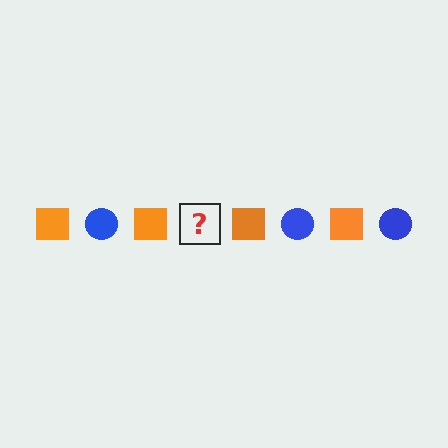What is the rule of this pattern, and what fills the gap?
The rule is that the pattern alternates between orange square and blue circle. The gap should be filled with a blue circle.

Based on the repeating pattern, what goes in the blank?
The blank should be a blue circle.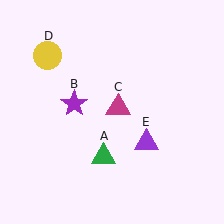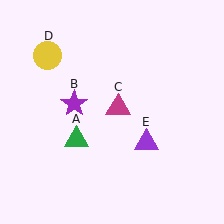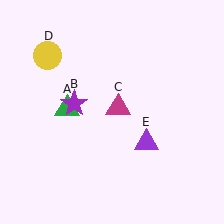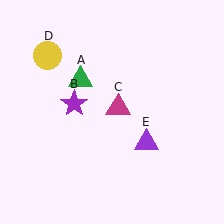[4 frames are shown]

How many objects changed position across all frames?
1 object changed position: green triangle (object A).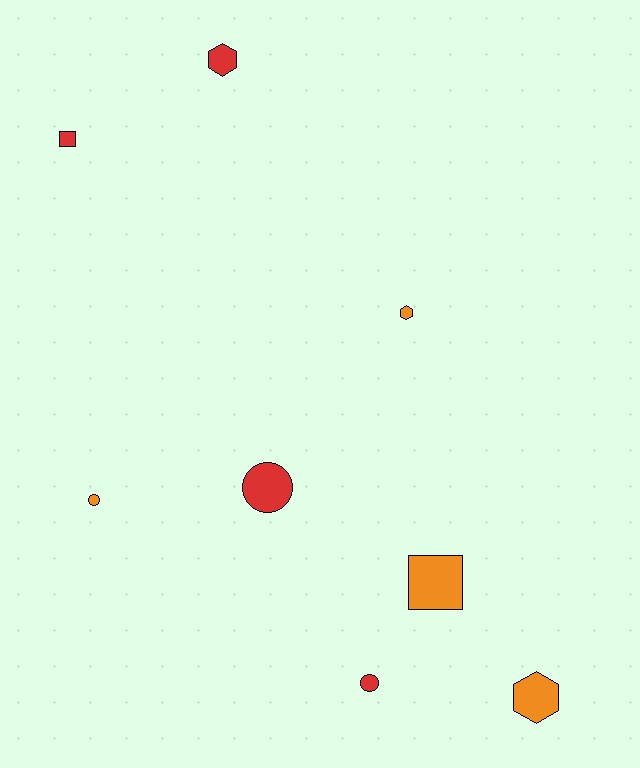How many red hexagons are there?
There is 1 red hexagon.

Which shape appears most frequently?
Circle, with 3 objects.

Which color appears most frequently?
Orange, with 4 objects.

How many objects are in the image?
There are 8 objects.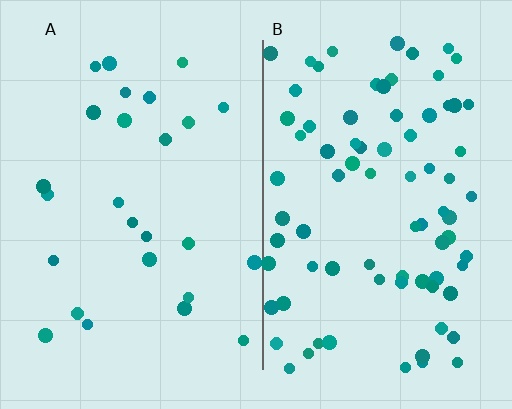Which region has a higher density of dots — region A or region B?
B (the right).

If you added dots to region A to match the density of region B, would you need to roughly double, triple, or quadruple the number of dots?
Approximately triple.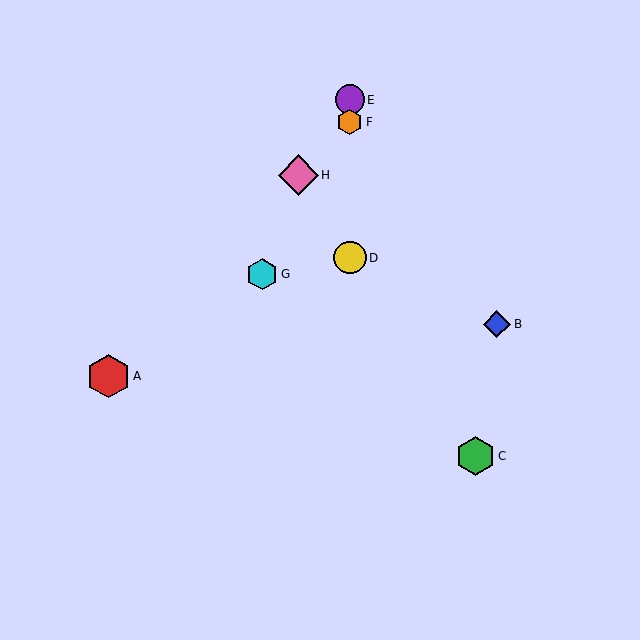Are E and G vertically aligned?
No, E is at x≈350 and G is at x≈262.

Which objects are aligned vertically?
Objects D, E, F are aligned vertically.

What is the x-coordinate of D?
Object D is at x≈350.